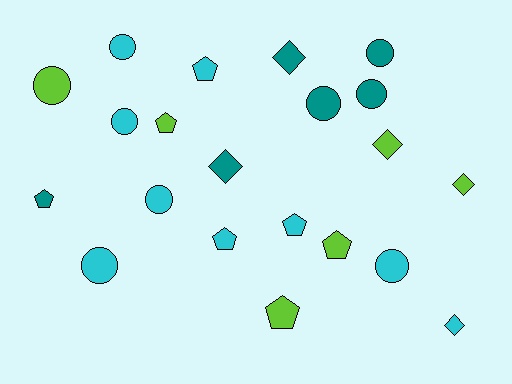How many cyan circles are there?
There are 5 cyan circles.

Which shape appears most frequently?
Circle, with 9 objects.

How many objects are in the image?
There are 21 objects.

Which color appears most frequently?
Cyan, with 9 objects.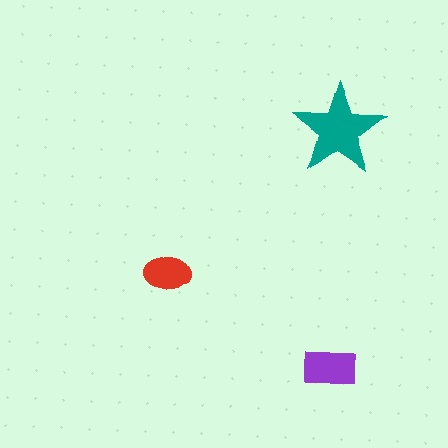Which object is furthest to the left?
The red ellipse is leftmost.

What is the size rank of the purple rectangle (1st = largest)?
2nd.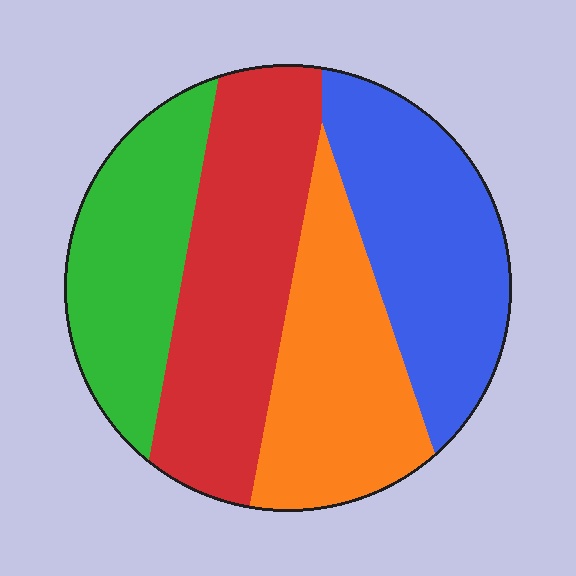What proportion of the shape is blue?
Blue takes up between a quarter and a half of the shape.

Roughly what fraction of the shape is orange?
Orange covers around 25% of the shape.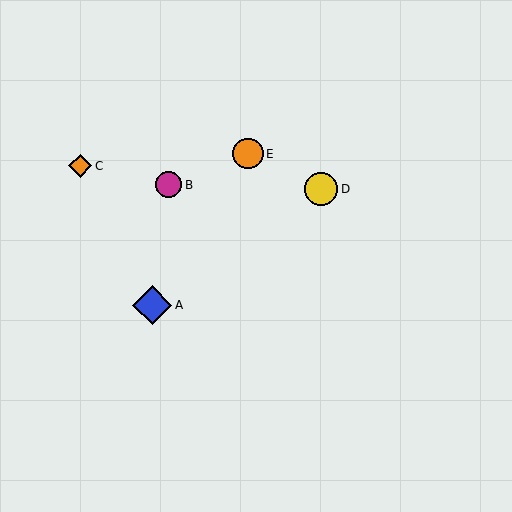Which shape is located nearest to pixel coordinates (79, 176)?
The orange diamond (labeled C) at (80, 166) is nearest to that location.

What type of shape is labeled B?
Shape B is a magenta circle.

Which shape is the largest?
The blue diamond (labeled A) is the largest.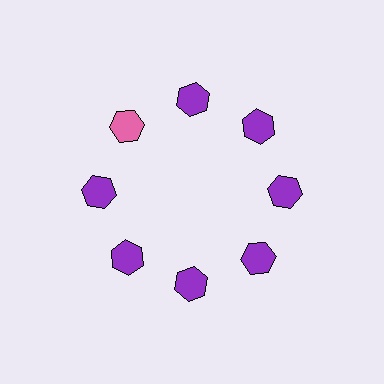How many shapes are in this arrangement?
There are 8 shapes arranged in a ring pattern.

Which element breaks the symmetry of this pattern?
The pink hexagon at roughly the 10 o'clock position breaks the symmetry. All other shapes are purple hexagons.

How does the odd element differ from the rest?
It has a different color: pink instead of purple.